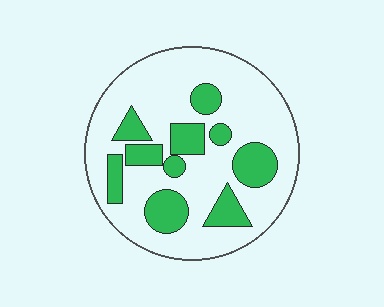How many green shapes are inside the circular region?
10.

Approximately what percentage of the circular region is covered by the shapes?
Approximately 25%.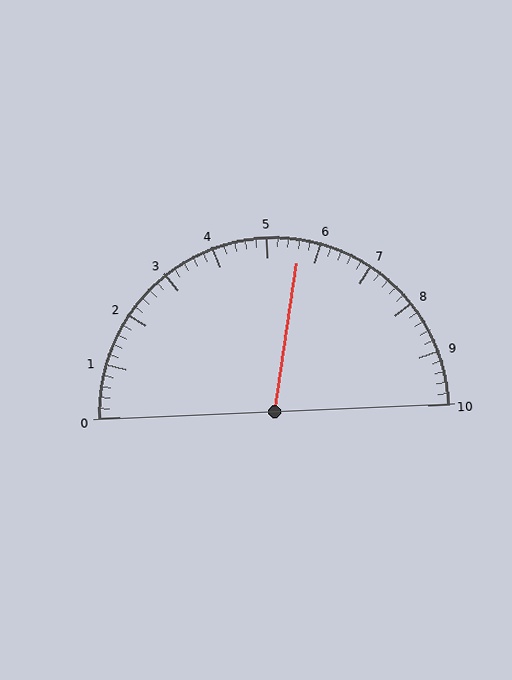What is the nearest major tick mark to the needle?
The nearest major tick mark is 6.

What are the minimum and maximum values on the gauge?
The gauge ranges from 0 to 10.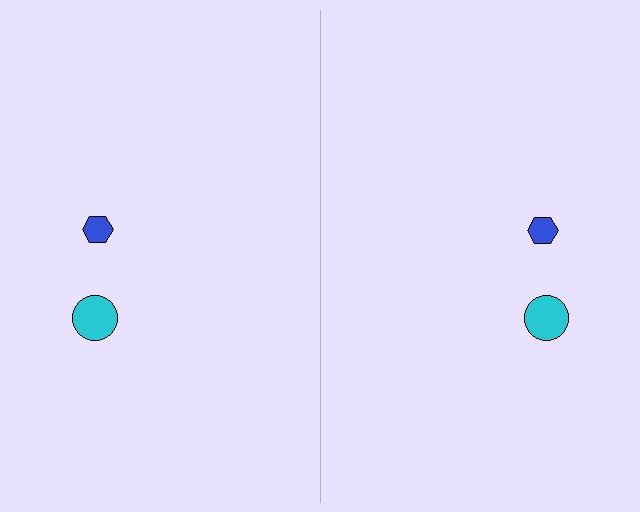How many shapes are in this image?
There are 4 shapes in this image.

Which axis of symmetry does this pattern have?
The pattern has a vertical axis of symmetry running through the center of the image.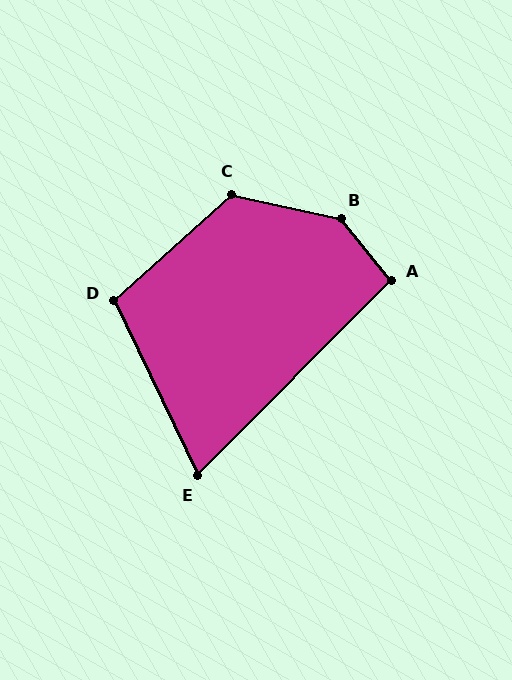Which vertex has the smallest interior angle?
E, at approximately 70 degrees.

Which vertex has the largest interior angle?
B, at approximately 142 degrees.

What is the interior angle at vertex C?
Approximately 125 degrees (obtuse).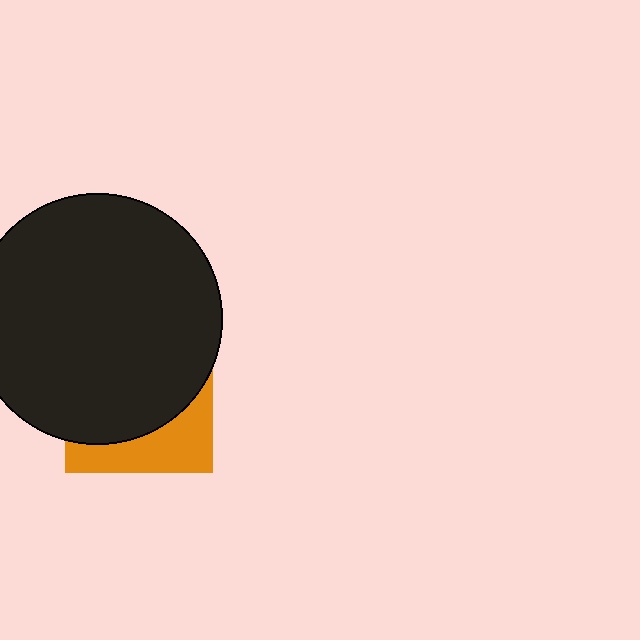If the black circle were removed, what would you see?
You would see the complete orange square.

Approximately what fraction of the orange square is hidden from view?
Roughly 69% of the orange square is hidden behind the black circle.